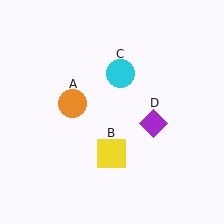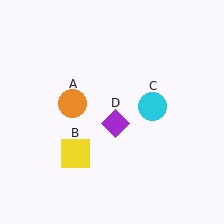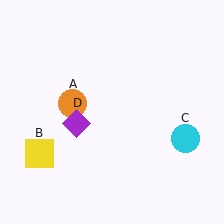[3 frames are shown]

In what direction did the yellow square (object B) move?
The yellow square (object B) moved left.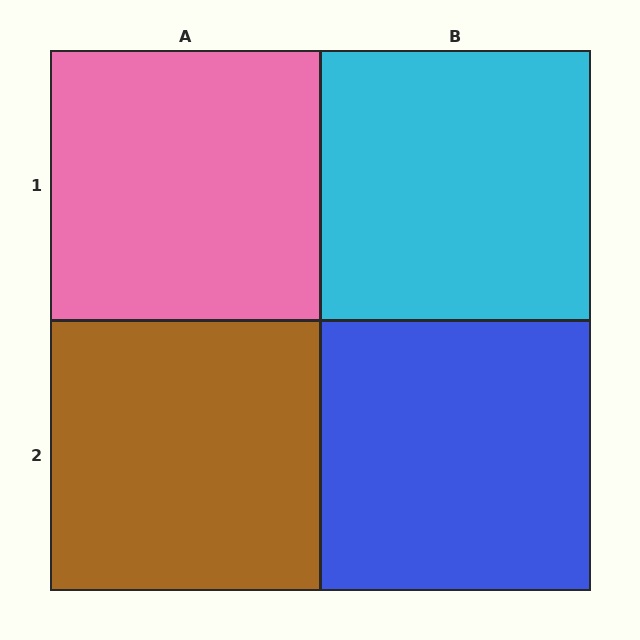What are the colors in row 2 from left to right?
Brown, blue.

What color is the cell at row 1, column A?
Pink.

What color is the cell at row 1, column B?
Cyan.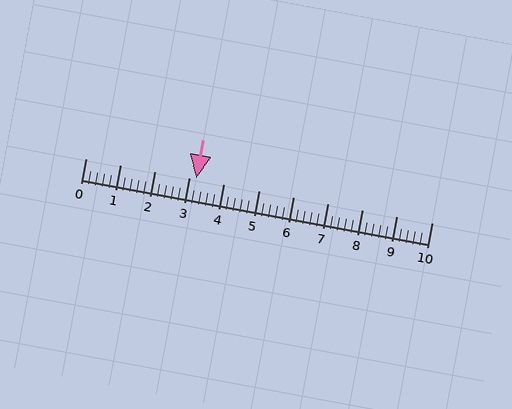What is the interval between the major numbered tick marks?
The major tick marks are spaced 1 units apart.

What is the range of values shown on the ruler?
The ruler shows values from 0 to 10.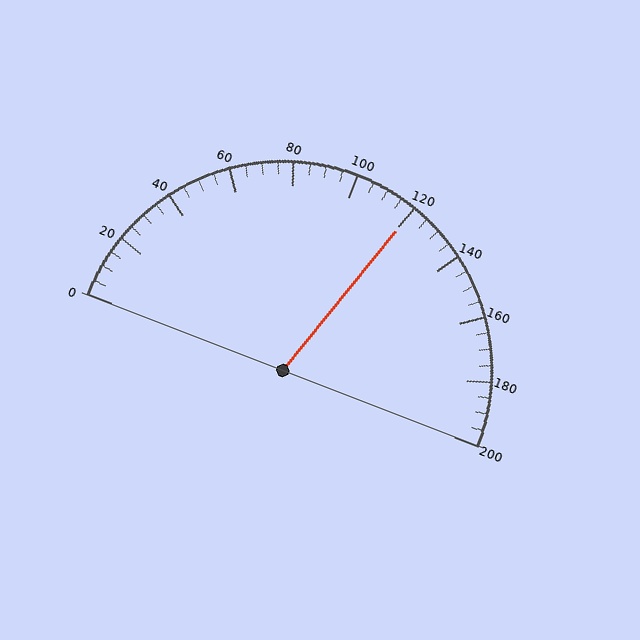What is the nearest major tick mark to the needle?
The nearest major tick mark is 120.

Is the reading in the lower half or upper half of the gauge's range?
The reading is in the upper half of the range (0 to 200).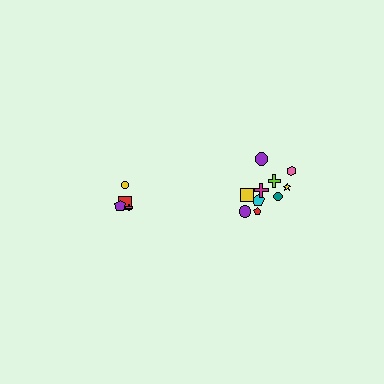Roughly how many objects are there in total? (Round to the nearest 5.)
Roughly 15 objects in total.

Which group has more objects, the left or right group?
The right group.